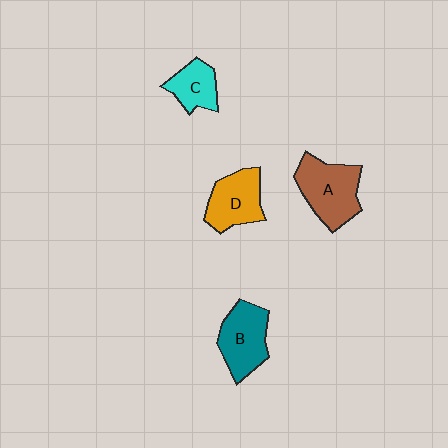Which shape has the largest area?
Shape A (brown).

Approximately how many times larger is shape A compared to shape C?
Approximately 1.7 times.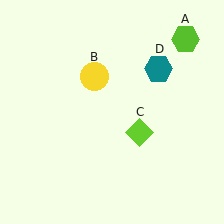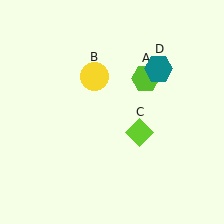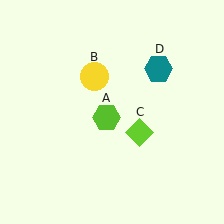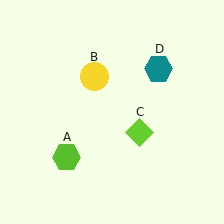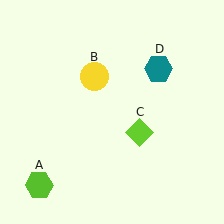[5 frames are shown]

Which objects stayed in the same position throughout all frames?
Yellow circle (object B) and lime diamond (object C) and teal hexagon (object D) remained stationary.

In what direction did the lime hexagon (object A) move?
The lime hexagon (object A) moved down and to the left.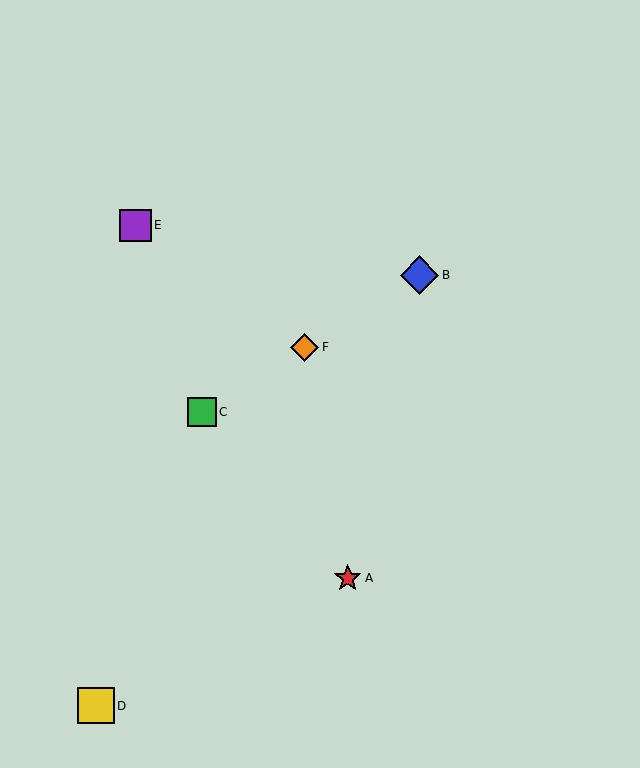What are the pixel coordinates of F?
Object F is at (305, 347).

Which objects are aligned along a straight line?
Objects B, C, F are aligned along a straight line.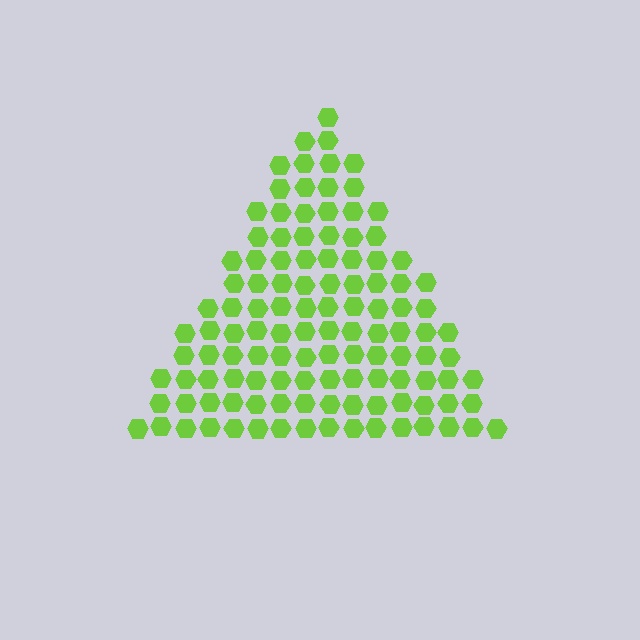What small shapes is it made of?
It is made of small hexagons.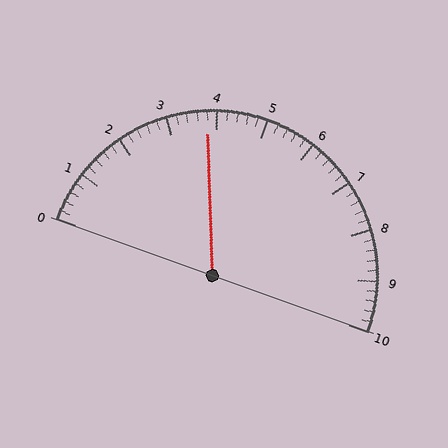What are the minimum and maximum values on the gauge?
The gauge ranges from 0 to 10.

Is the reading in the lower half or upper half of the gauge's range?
The reading is in the lower half of the range (0 to 10).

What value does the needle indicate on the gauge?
The needle indicates approximately 3.8.